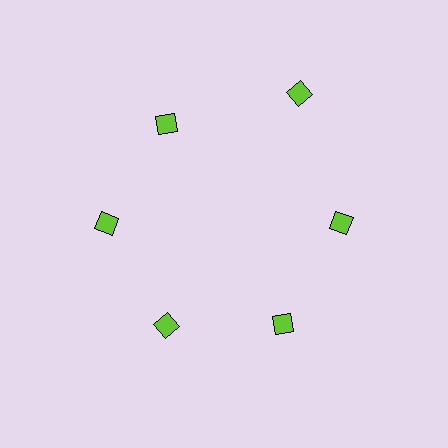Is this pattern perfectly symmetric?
No. The 6 lime diamonds are arranged in a ring, but one element near the 1 o'clock position is pushed outward from the center, breaking the 6-fold rotational symmetry.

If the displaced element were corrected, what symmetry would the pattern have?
It would have 6-fold rotational symmetry — the pattern would map onto itself every 60 degrees.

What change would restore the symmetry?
The symmetry would be restored by moving it inward, back onto the ring so that all 6 diamonds sit at equal angles and equal distance from the center.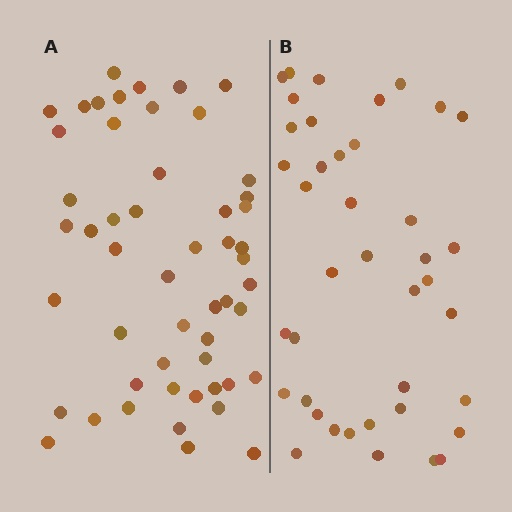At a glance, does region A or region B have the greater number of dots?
Region A (the left region) has more dots.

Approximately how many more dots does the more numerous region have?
Region A has roughly 12 or so more dots than region B.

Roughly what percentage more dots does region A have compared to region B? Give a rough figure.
About 30% more.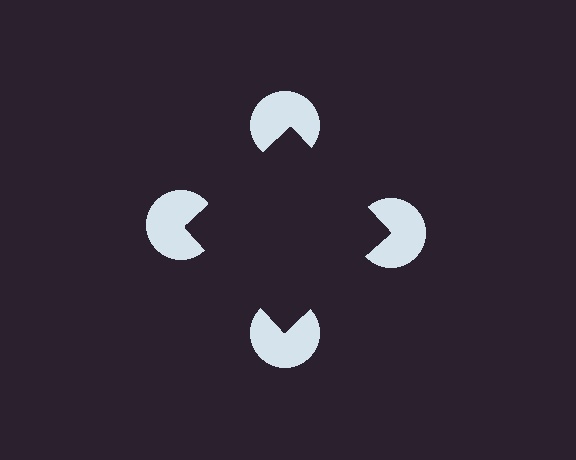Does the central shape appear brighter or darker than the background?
It typically appears slightly darker than the background, even though no actual brightness change is drawn.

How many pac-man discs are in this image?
There are 4 — one at each vertex of the illusory square.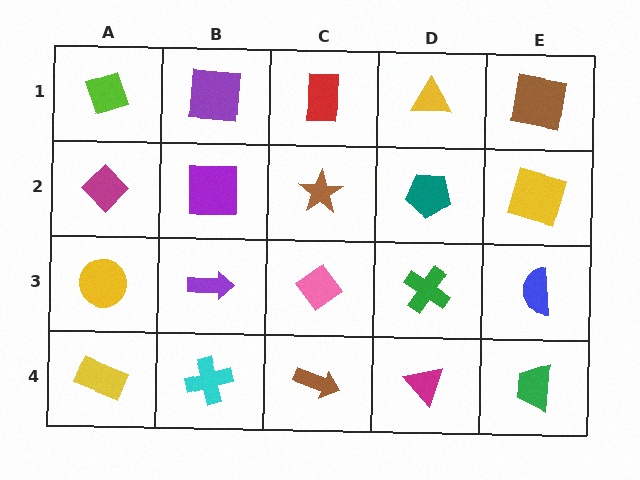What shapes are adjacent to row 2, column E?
A brown square (row 1, column E), a blue semicircle (row 3, column E), a teal pentagon (row 2, column D).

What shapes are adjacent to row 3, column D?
A teal pentagon (row 2, column D), a magenta triangle (row 4, column D), a pink diamond (row 3, column C), a blue semicircle (row 3, column E).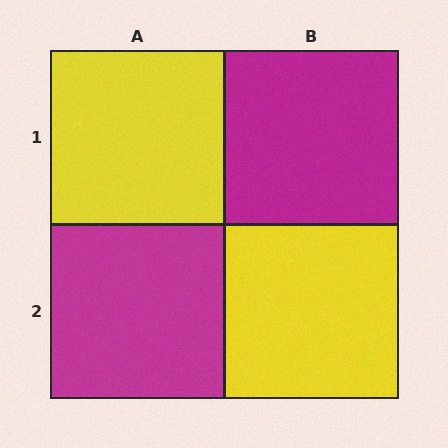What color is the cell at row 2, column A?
Magenta.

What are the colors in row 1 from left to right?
Yellow, magenta.